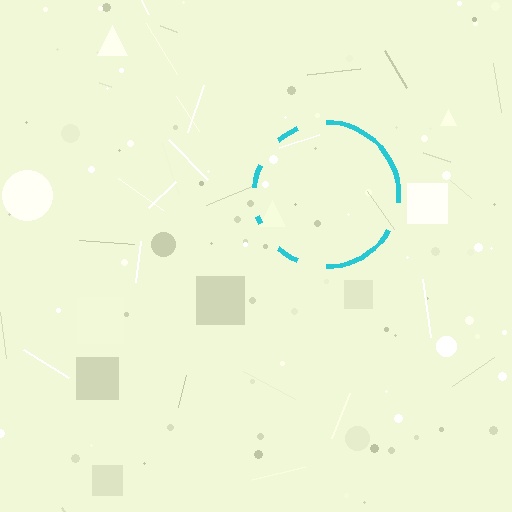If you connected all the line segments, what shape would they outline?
They would outline a circle.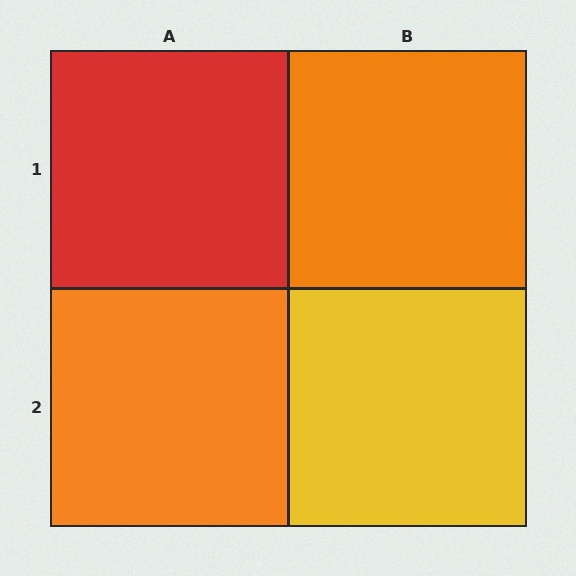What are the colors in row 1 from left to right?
Red, orange.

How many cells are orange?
2 cells are orange.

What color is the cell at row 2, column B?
Yellow.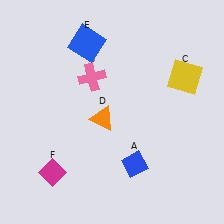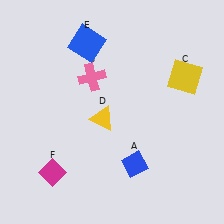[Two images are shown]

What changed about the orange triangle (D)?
In Image 1, D is orange. In Image 2, it changed to yellow.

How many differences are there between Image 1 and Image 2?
There is 1 difference between the two images.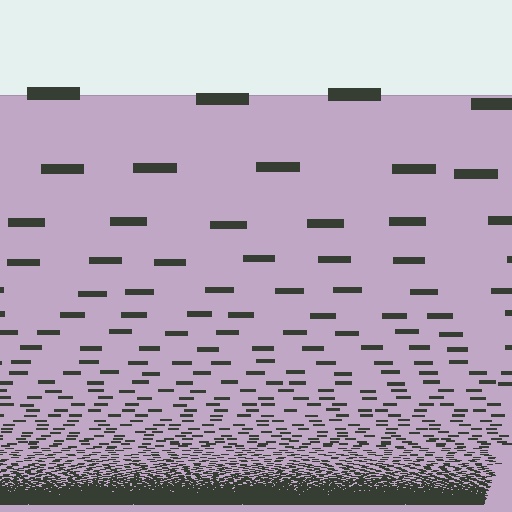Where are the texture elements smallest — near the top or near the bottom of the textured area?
Near the bottom.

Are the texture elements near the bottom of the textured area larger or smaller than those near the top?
Smaller. The gradient is inverted — elements near the bottom are smaller and denser.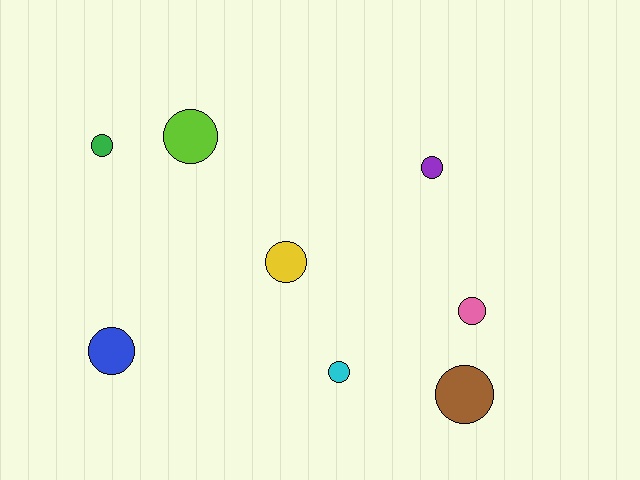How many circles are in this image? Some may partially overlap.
There are 8 circles.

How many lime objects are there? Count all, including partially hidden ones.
There is 1 lime object.